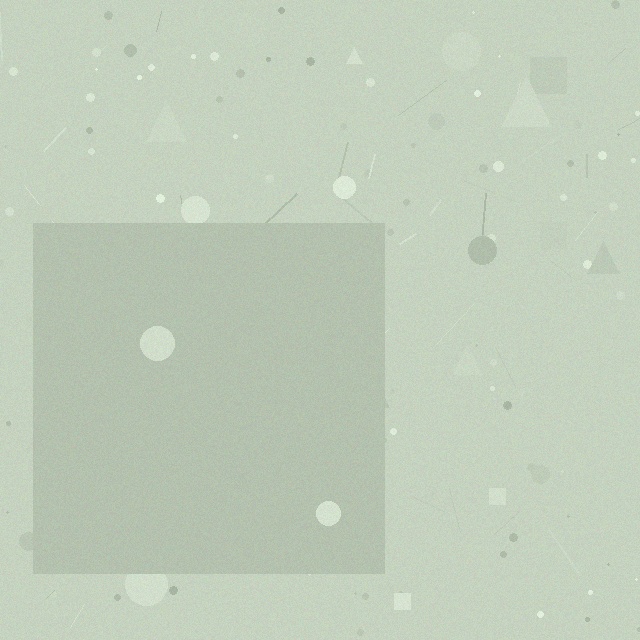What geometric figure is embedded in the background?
A square is embedded in the background.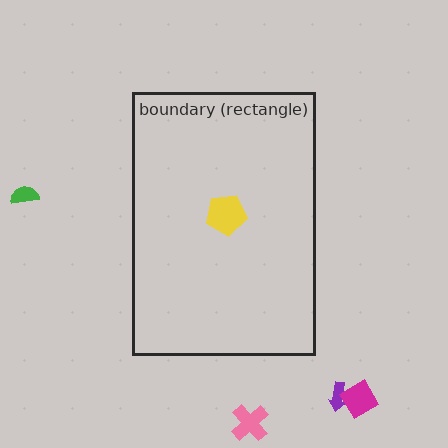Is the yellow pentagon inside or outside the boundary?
Inside.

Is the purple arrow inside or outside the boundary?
Outside.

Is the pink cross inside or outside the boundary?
Outside.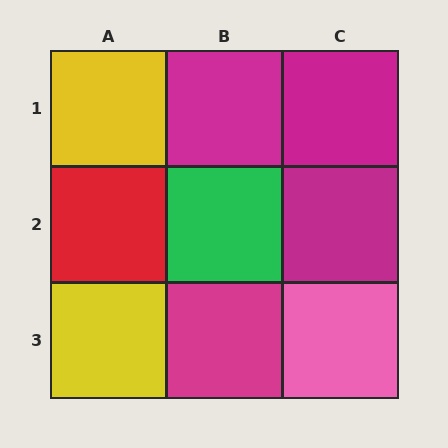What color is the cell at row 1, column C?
Magenta.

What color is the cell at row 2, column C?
Magenta.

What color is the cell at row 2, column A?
Red.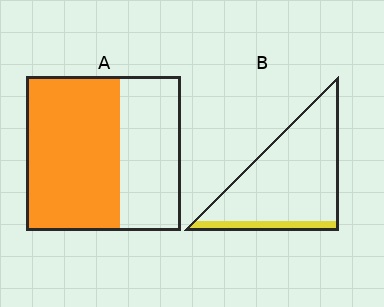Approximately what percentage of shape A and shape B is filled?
A is approximately 60% and B is approximately 10%.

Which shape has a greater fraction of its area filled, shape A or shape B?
Shape A.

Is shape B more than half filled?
No.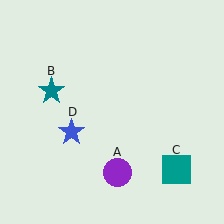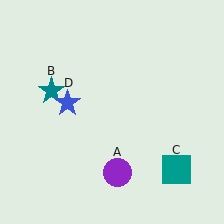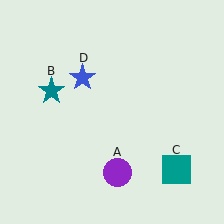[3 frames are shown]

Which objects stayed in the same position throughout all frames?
Purple circle (object A) and teal star (object B) and teal square (object C) remained stationary.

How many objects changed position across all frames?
1 object changed position: blue star (object D).